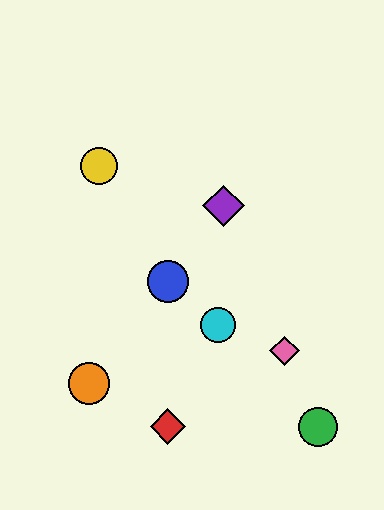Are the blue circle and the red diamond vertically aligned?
Yes, both are at x≈168.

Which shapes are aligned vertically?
The red diamond, the blue circle are aligned vertically.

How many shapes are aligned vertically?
2 shapes (the red diamond, the blue circle) are aligned vertically.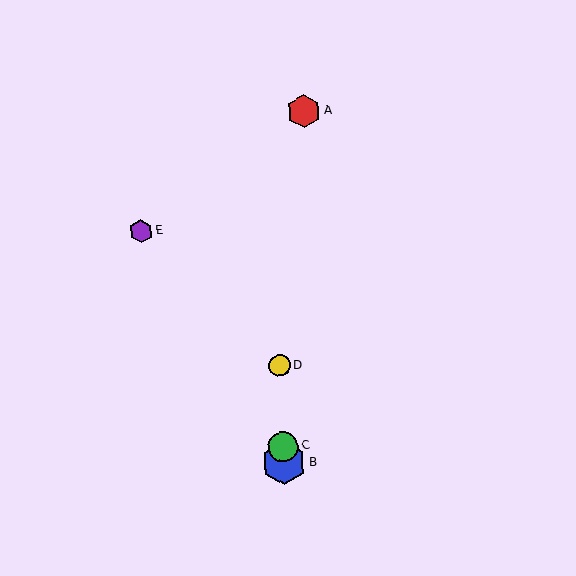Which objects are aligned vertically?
Objects B, C, D are aligned vertically.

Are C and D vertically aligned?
Yes, both are at x≈283.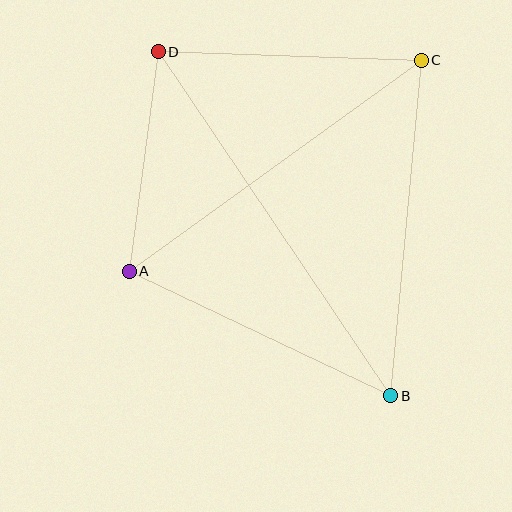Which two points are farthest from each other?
Points B and D are farthest from each other.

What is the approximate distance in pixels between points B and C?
The distance between B and C is approximately 337 pixels.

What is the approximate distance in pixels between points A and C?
The distance between A and C is approximately 360 pixels.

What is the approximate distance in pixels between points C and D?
The distance between C and D is approximately 263 pixels.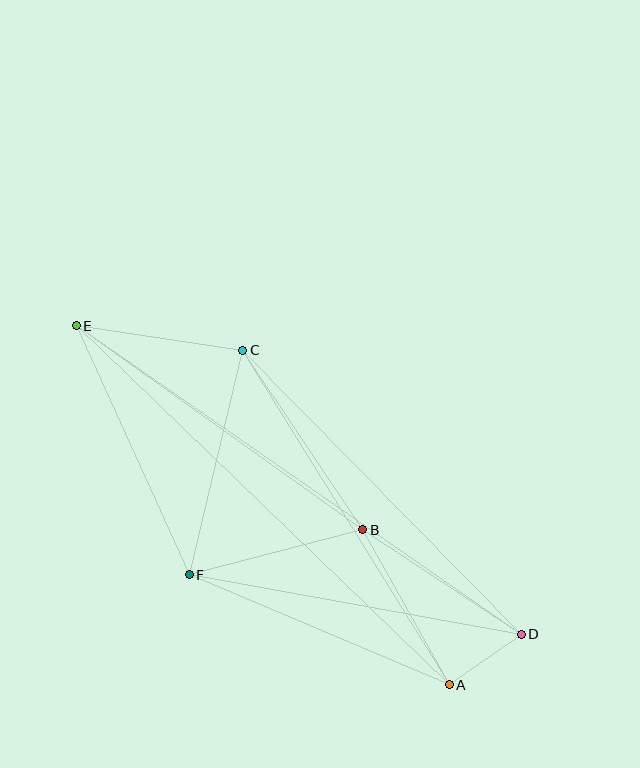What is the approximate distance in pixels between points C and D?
The distance between C and D is approximately 398 pixels.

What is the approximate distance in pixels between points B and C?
The distance between B and C is approximately 216 pixels.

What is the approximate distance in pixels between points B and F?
The distance between B and F is approximately 179 pixels.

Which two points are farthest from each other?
Points D and E are farthest from each other.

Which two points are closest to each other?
Points A and D are closest to each other.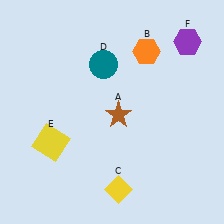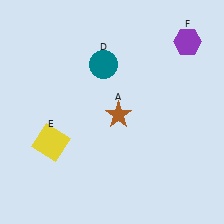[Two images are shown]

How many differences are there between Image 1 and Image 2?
There are 2 differences between the two images.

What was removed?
The yellow diamond (C), the orange hexagon (B) were removed in Image 2.